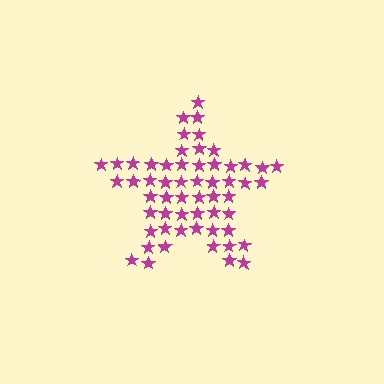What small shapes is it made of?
It is made of small stars.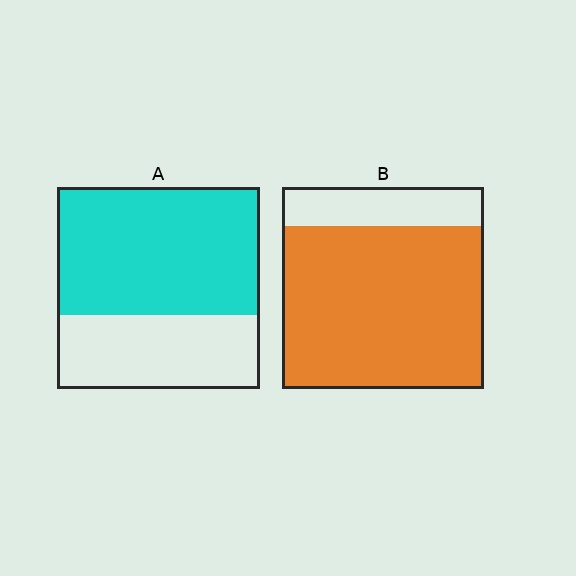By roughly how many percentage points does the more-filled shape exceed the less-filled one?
By roughly 15 percentage points (B over A).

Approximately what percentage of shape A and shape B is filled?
A is approximately 65% and B is approximately 80%.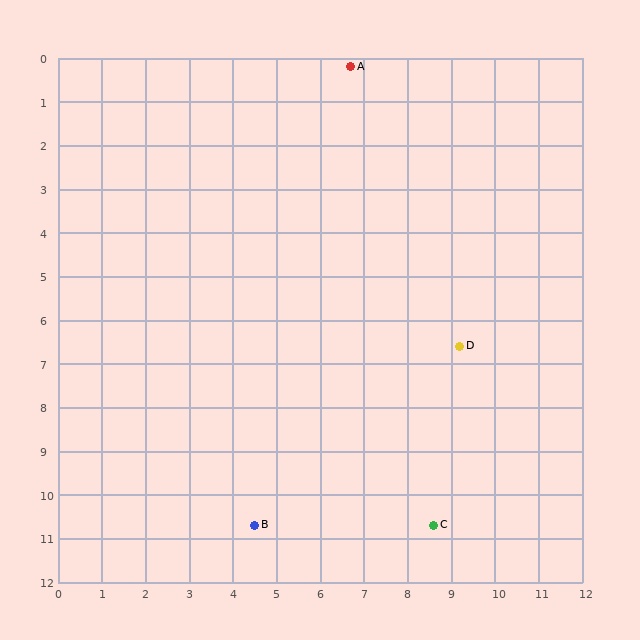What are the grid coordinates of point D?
Point D is at approximately (9.2, 6.6).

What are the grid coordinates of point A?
Point A is at approximately (6.7, 0.2).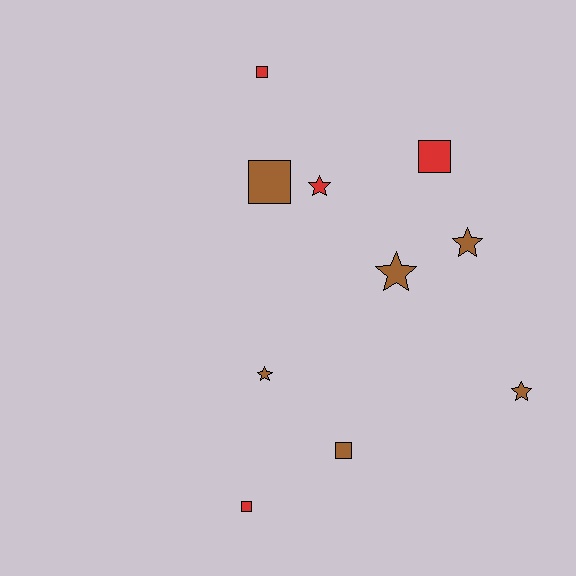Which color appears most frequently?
Brown, with 6 objects.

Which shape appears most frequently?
Square, with 5 objects.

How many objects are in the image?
There are 10 objects.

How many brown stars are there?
There are 4 brown stars.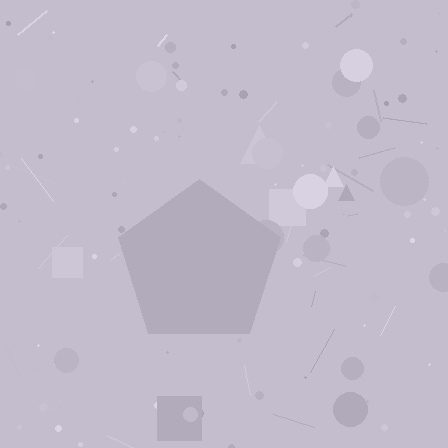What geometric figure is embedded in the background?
A pentagon is embedded in the background.